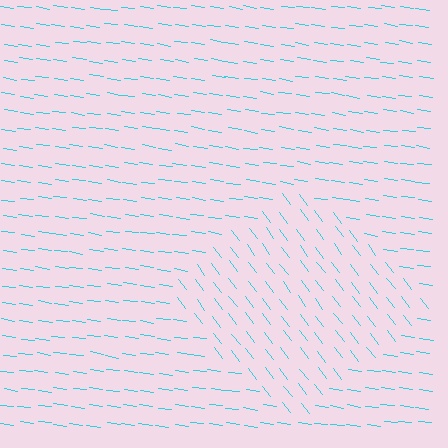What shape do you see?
I see a diamond.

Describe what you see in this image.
The image is filled with small cyan line segments. A diamond region in the image has lines oriented differently from the surrounding lines, creating a visible texture boundary.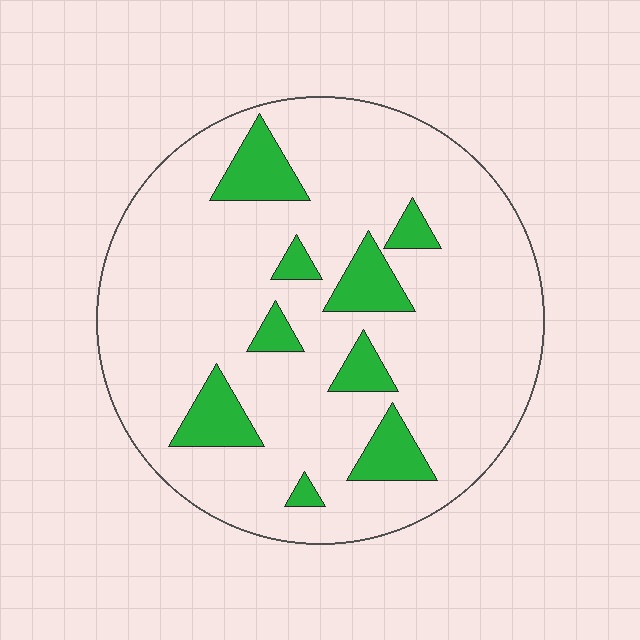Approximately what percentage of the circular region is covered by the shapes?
Approximately 15%.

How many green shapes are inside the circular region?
9.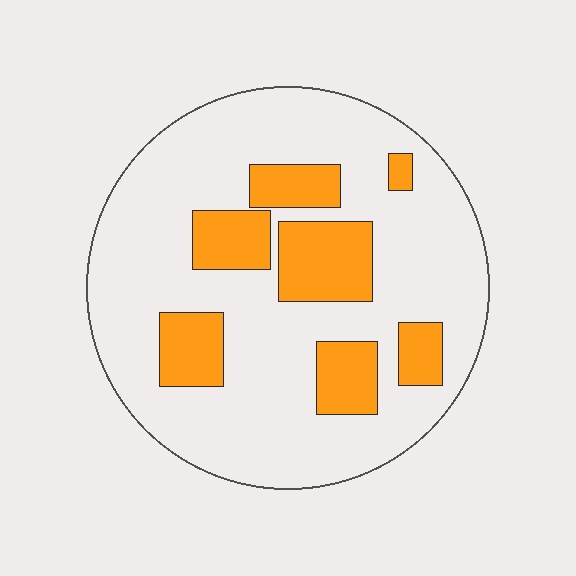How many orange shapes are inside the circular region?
7.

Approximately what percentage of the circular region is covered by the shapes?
Approximately 25%.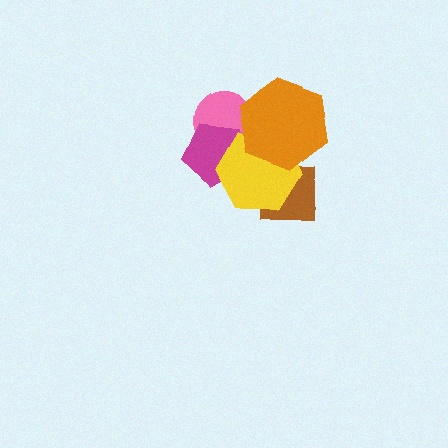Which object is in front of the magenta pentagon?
The yellow hexagon is in front of the magenta pentagon.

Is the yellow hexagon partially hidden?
Yes, it is partially covered by another shape.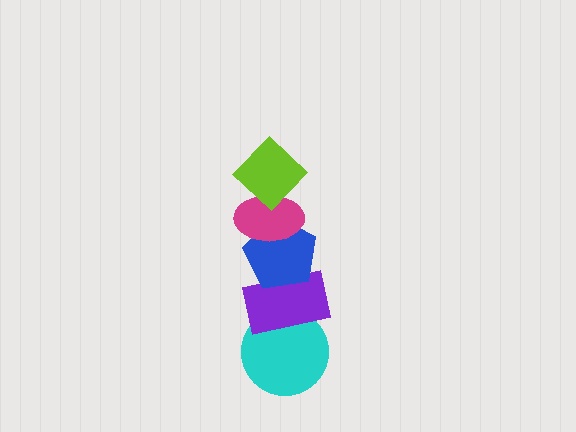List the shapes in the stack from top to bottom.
From top to bottom: the lime diamond, the magenta ellipse, the blue pentagon, the purple rectangle, the cyan circle.